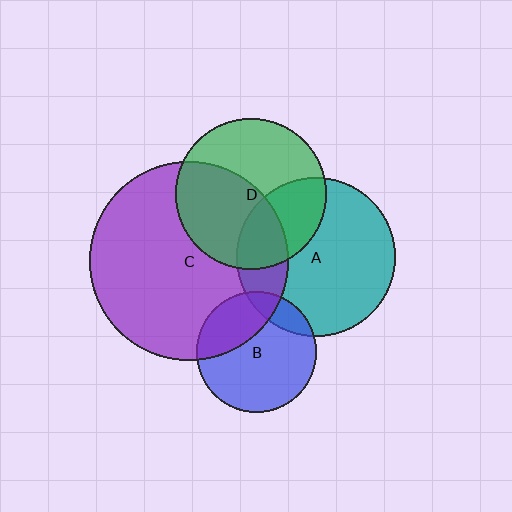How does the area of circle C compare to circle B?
Approximately 2.7 times.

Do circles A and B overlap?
Yes.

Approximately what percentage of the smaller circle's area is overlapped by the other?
Approximately 15%.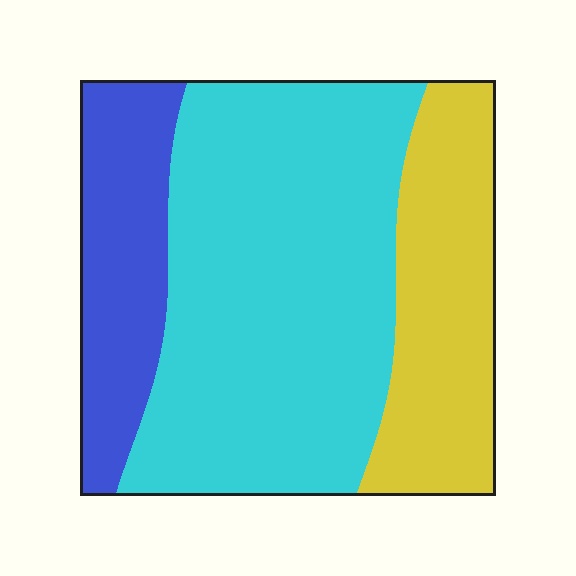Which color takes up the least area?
Blue, at roughly 20%.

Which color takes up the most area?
Cyan, at roughly 55%.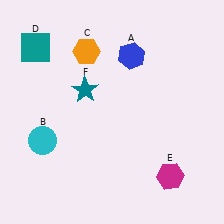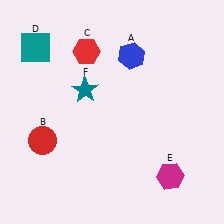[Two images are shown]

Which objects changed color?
B changed from cyan to red. C changed from orange to red.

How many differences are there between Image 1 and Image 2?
There are 2 differences between the two images.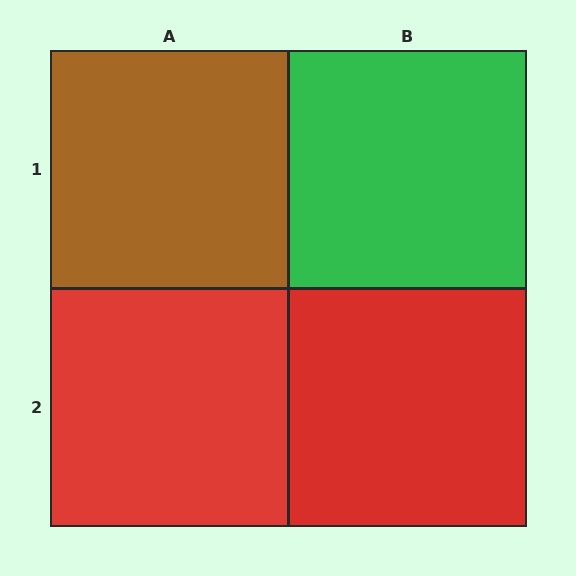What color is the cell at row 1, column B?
Green.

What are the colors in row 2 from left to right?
Red, red.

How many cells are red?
2 cells are red.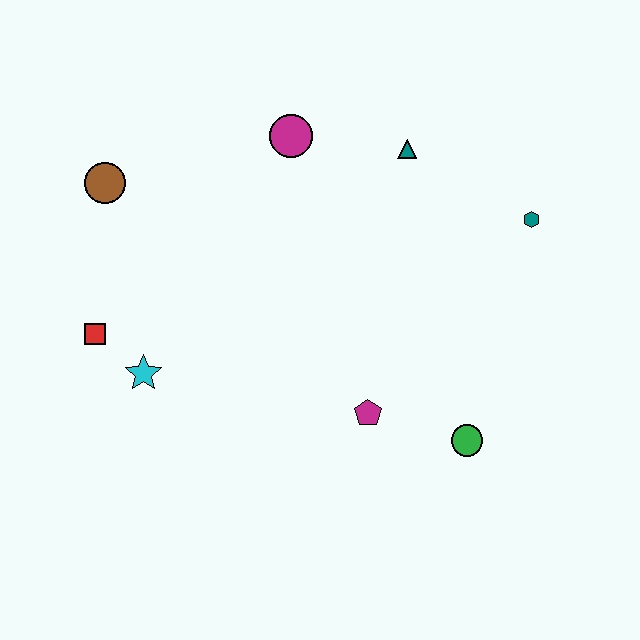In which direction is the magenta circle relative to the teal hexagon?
The magenta circle is to the left of the teal hexagon.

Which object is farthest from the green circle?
The brown circle is farthest from the green circle.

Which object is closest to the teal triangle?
The magenta circle is closest to the teal triangle.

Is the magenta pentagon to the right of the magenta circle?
Yes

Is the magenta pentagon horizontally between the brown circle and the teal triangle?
Yes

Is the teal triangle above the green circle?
Yes